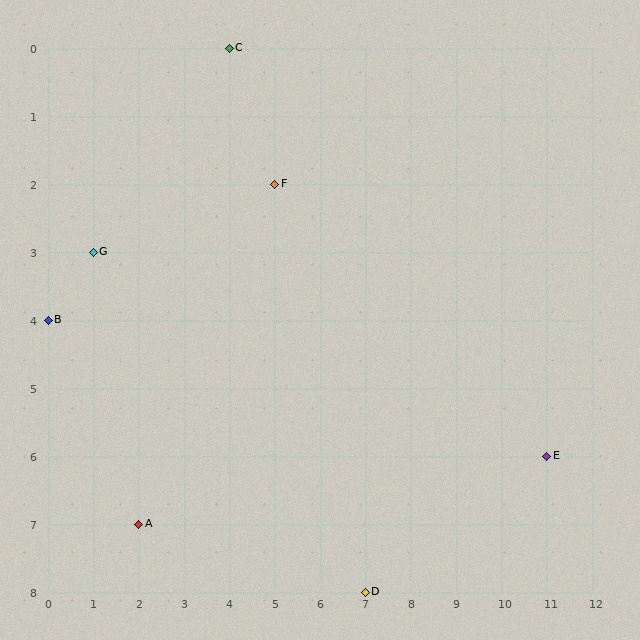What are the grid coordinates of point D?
Point D is at grid coordinates (7, 8).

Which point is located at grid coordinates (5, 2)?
Point F is at (5, 2).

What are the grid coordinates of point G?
Point G is at grid coordinates (1, 3).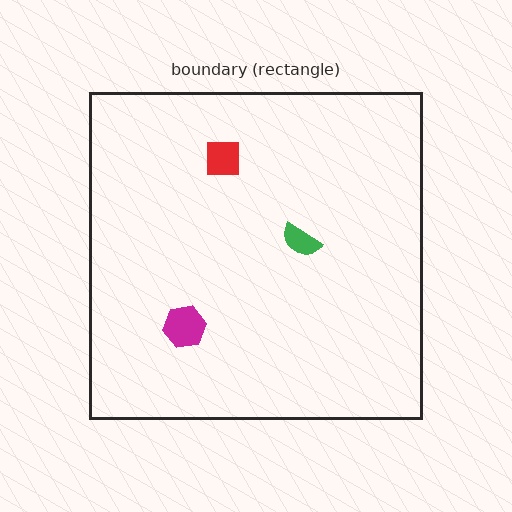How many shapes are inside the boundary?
3 inside, 0 outside.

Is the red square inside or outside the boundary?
Inside.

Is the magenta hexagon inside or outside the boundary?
Inside.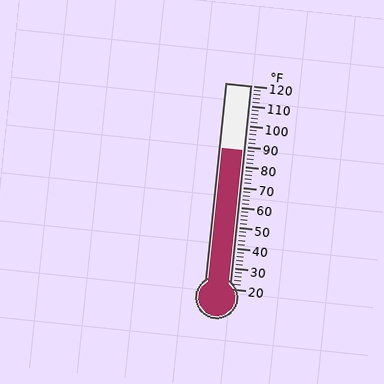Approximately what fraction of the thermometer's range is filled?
The thermometer is filled to approximately 70% of its range.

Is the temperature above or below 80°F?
The temperature is above 80°F.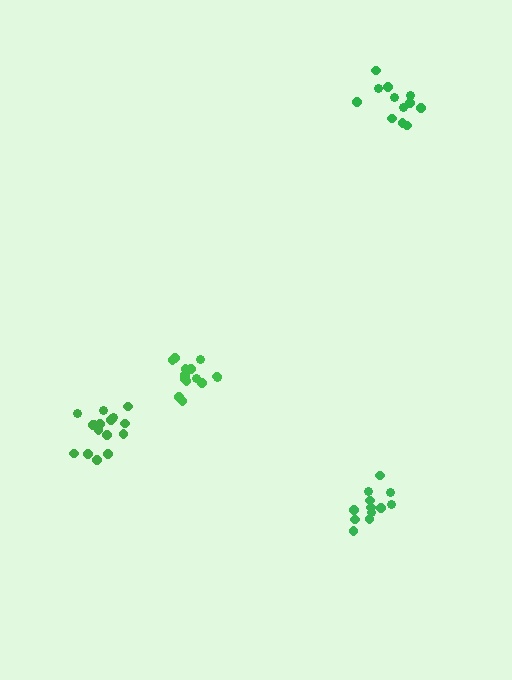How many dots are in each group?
Group 1: 12 dots, Group 2: 14 dots, Group 3: 12 dots, Group 4: 16 dots (54 total).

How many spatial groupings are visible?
There are 4 spatial groupings.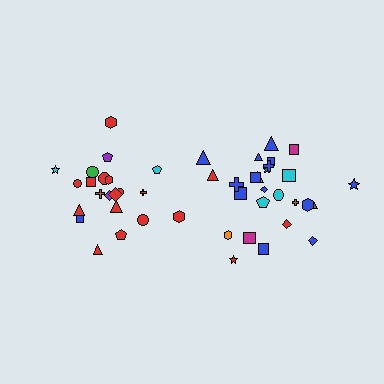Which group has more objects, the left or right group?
The right group.